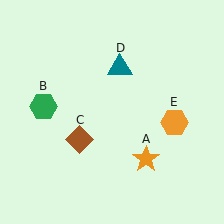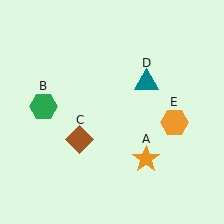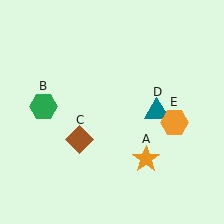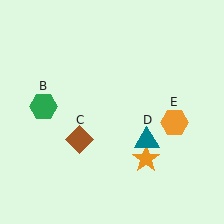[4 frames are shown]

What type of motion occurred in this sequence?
The teal triangle (object D) rotated clockwise around the center of the scene.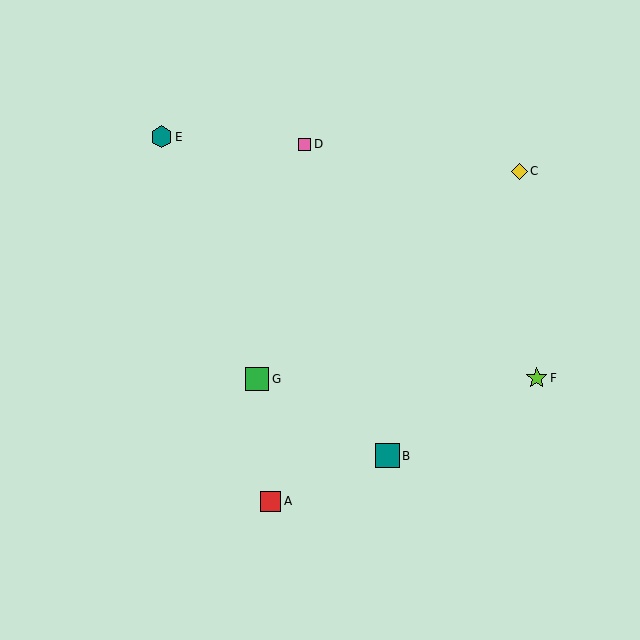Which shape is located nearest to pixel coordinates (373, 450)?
The teal square (labeled B) at (387, 456) is nearest to that location.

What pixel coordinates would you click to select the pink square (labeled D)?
Click at (305, 144) to select the pink square D.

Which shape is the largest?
The teal square (labeled B) is the largest.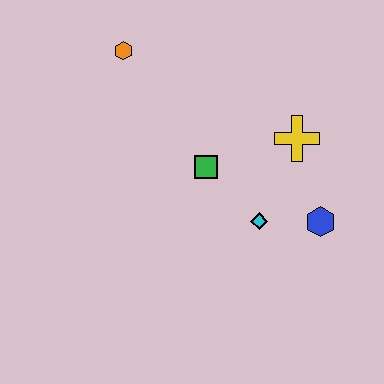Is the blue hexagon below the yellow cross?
Yes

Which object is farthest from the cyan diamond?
The orange hexagon is farthest from the cyan diamond.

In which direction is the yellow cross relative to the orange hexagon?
The yellow cross is to the right of the orange hexagon.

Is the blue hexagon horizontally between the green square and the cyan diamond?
No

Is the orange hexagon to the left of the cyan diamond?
Yes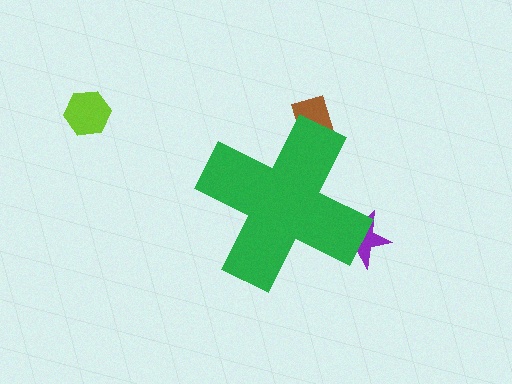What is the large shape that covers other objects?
A green cross.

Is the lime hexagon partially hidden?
No, the lime hexagon is fully visible.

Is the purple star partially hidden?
Yes, the purple star is partially hidden behind the green cross.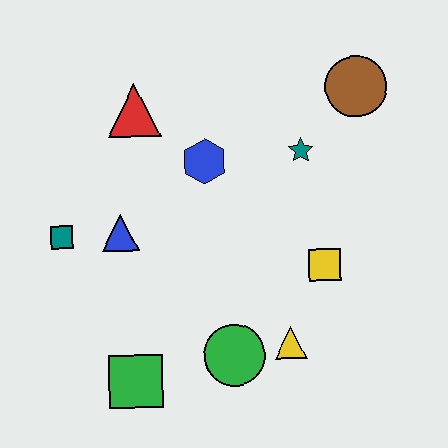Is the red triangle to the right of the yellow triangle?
No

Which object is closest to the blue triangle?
The teal square is closest to the blue triangle.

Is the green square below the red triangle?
Yes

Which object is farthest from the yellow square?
The teal square is farthest from the yellow square.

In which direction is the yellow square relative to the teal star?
The yellow square is below the teal star.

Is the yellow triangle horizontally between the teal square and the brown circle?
Yes